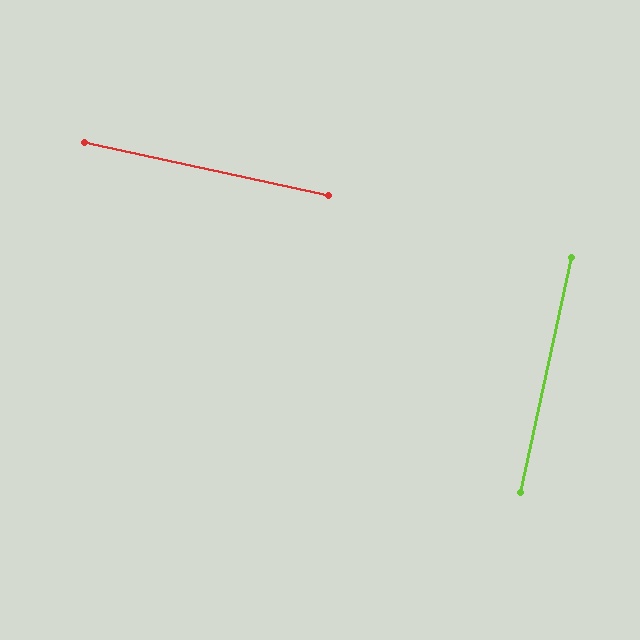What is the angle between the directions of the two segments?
Approximately 90 degrees.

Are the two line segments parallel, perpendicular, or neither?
Perpendicular — they meet at approximately 90°.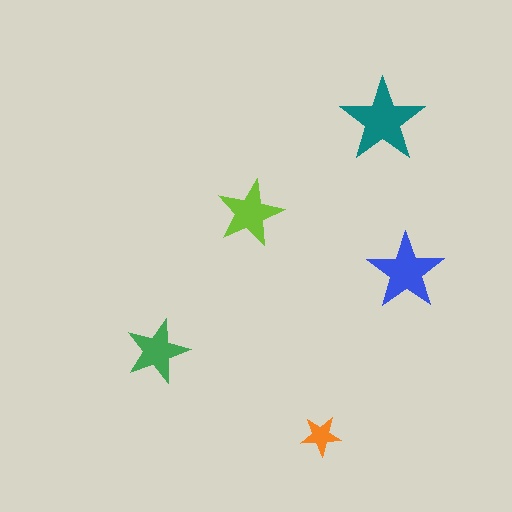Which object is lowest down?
The orange star is bottommost.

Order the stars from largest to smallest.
the teal one, the blue one, the lime one, the green one, the orange one.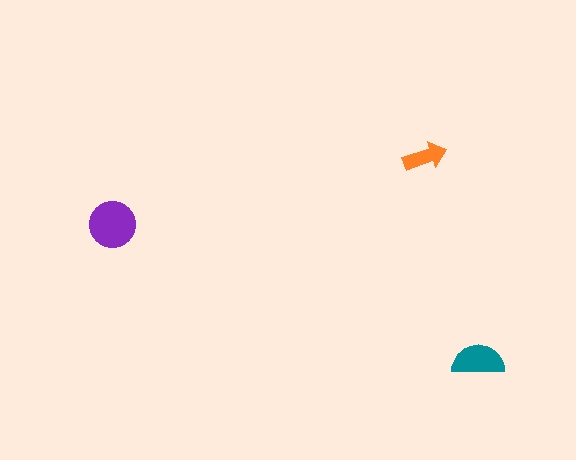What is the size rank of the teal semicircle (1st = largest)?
2nd.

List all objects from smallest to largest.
The orange arrow, the teal semicircle, the purple circle.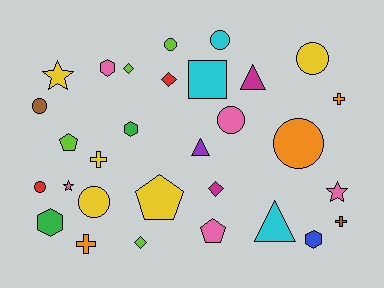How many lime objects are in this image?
There are 4 lime objects.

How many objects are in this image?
There are 30 objects.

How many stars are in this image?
There are 3 stars.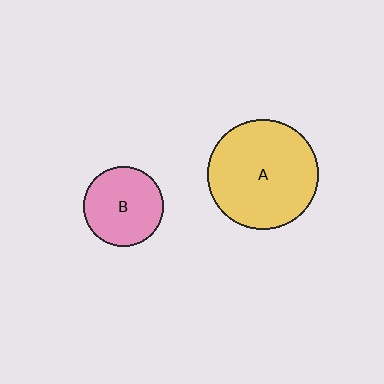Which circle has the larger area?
Circle A (yellow).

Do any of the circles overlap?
No, none of the circles overlap.